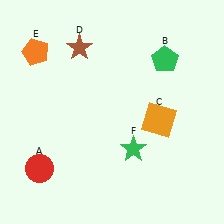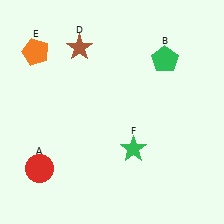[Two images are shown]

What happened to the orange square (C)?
The orange square (C) was removed in Image 2. It was in the bottom-right area of Image 1.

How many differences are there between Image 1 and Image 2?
There is 1 difference between the two images.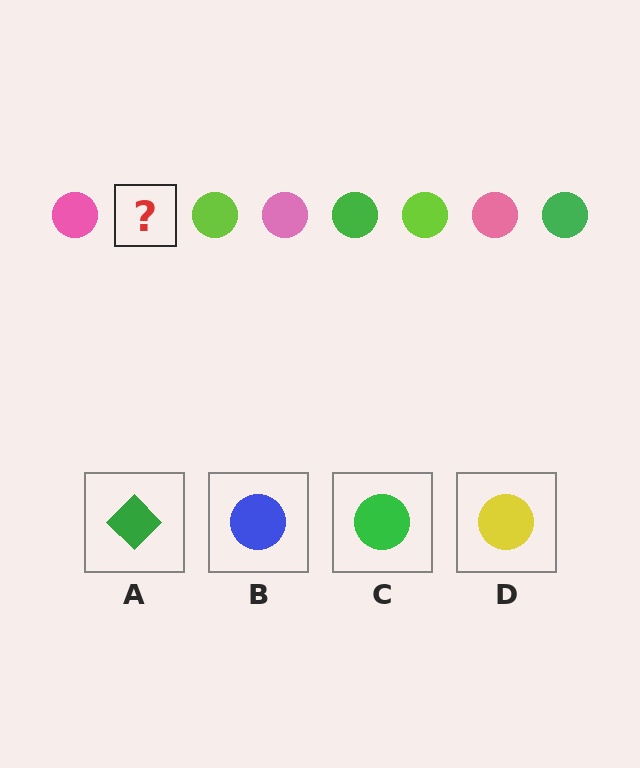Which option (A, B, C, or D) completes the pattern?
C.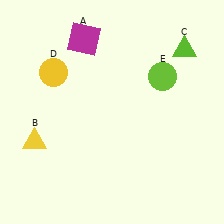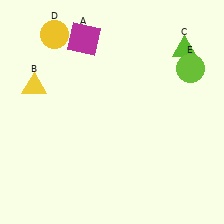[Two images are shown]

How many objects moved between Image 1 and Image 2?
3 objects moved between the two images.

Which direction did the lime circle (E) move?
The lime circle (E) moved right.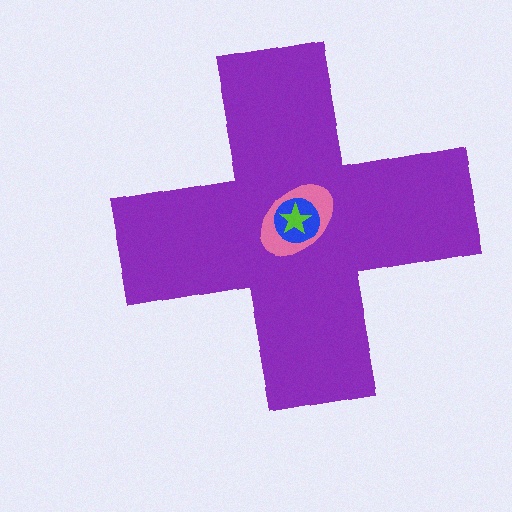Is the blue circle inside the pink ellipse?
Yes.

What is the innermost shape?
The lime star.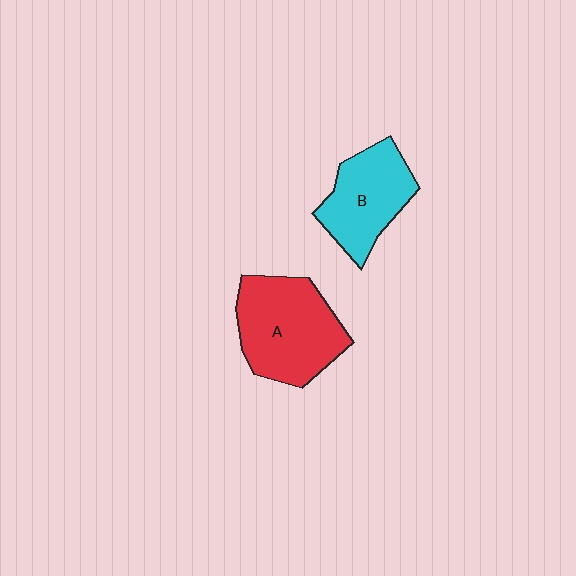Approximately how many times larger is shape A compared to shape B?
Approximately 1.3 times.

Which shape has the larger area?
Shape A (red).